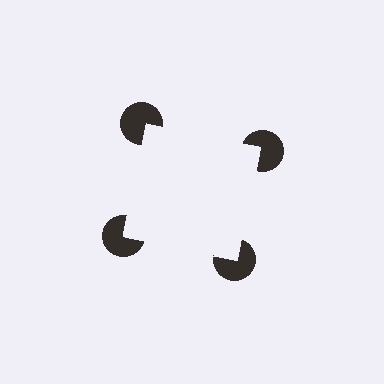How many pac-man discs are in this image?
There are 4 — one at each vertex of the illusory square.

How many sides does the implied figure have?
4 sides.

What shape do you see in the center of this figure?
An illusory square — its edges are inferred from the aligned wedge cuts in the pac-man discs, not physically drawn.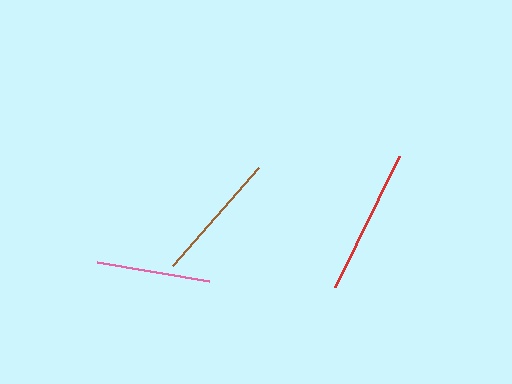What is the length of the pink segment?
The pink segment is approximately 114 pixels long.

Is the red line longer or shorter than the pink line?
The red line is longer than the pink line.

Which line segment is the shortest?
The pink line is the shortest at approximately 114 pixels.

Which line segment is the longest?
The red line is the longest at approximately 146 pixels.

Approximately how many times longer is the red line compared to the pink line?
The red line is approximately 1.3 times the length of the pink line.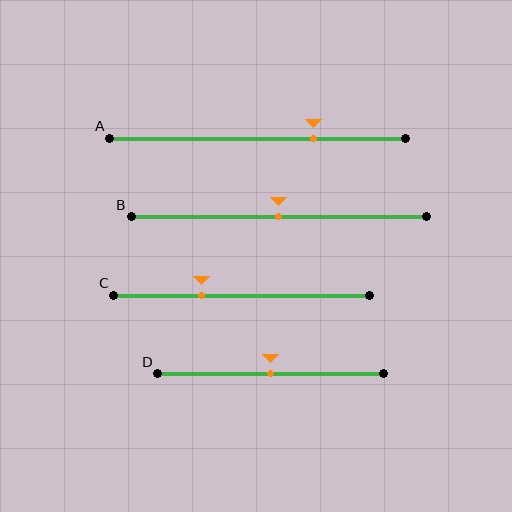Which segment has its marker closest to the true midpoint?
Segment B has its marker closest to the true midpoint.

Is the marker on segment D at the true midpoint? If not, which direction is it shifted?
Yes, the marker on segment D is at the true midpoint.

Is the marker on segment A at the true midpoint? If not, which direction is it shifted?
No, the marker on segment A is shifted to the right by about 19% of the segment length.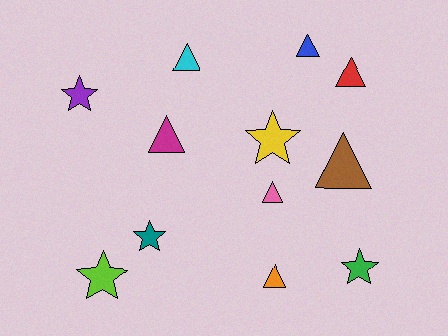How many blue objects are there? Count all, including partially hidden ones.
There is 1 blue object.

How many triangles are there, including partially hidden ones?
There are 7 triangles.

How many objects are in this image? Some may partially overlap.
There are 12 objects.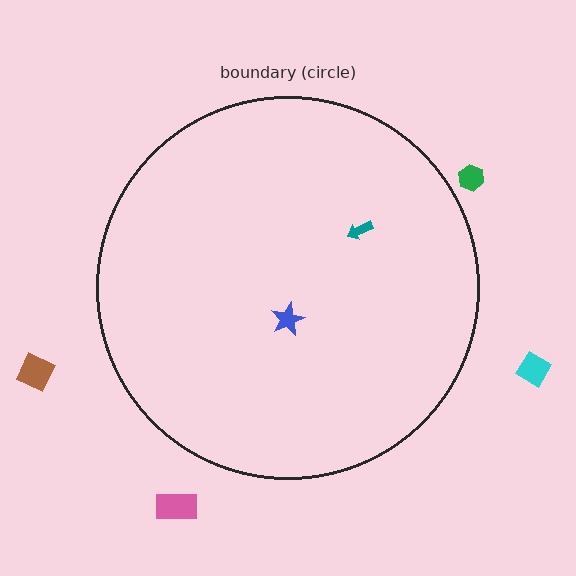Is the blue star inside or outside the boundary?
Inside.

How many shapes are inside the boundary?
2 inside, 4 outside.